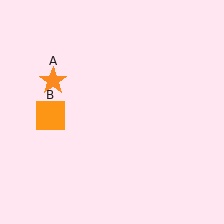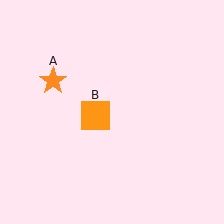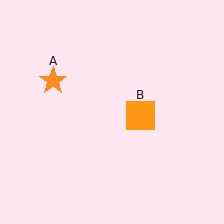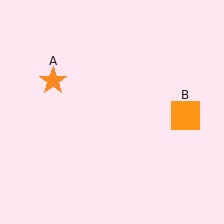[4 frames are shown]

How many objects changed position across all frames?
1 object changed position: orange square (object B).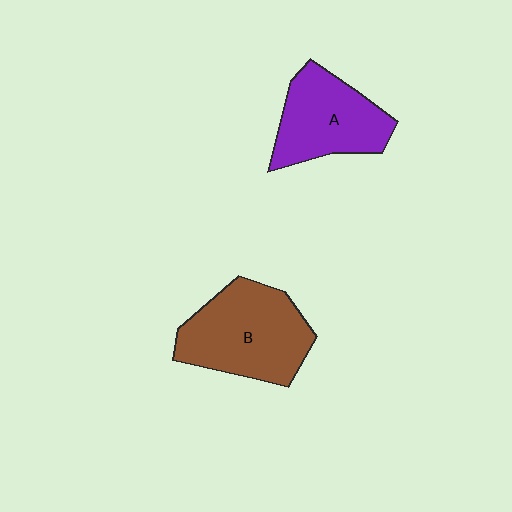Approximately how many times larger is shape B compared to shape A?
Approximately 1.2 times.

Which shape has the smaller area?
Shape A (purple).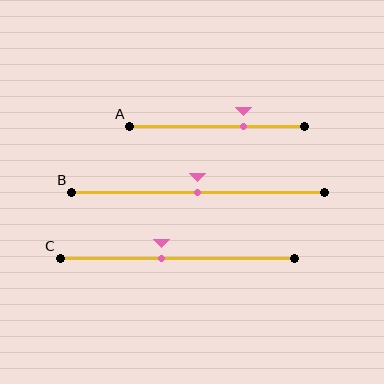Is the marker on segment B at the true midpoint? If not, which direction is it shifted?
Yes, the marker on segment B is at the true midpoint.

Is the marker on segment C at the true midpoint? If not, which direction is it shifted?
No, the marker on segment C is shifted to the left by about 7% of the segment length.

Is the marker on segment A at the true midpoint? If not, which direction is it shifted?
No, the marker on segment A is shifted to the right by about 15% of the segment length.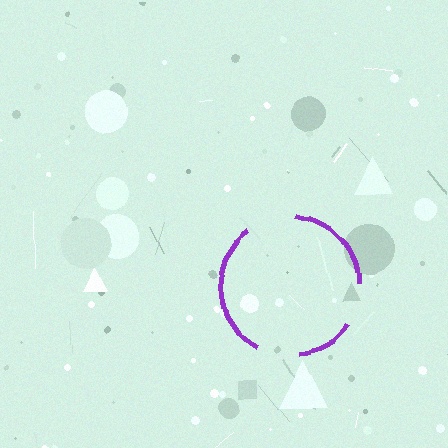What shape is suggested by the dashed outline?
The dashed outline suggests a circle.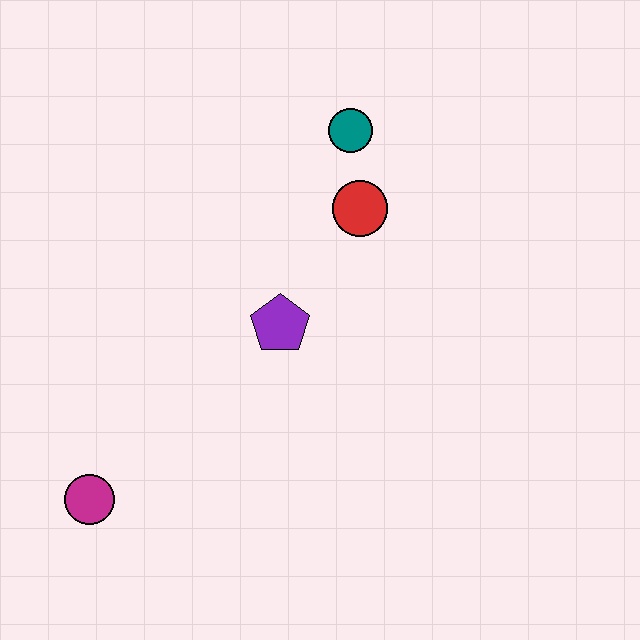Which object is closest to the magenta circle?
The purple pentagon is closest to the magenta circle.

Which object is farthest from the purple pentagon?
The magenta circle is farthest from the purple pentagon.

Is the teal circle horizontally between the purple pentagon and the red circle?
Yes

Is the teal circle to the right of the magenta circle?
Yes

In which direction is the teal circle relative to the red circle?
The teal circle is above the red circle.